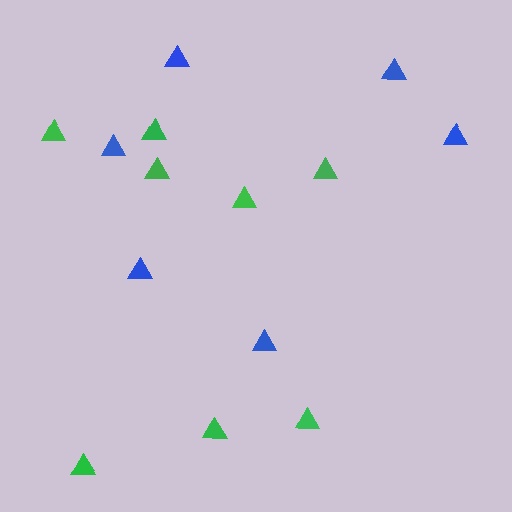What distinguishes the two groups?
There are 2 groups: one group of blue triangles (6) and one group of green triangles (8).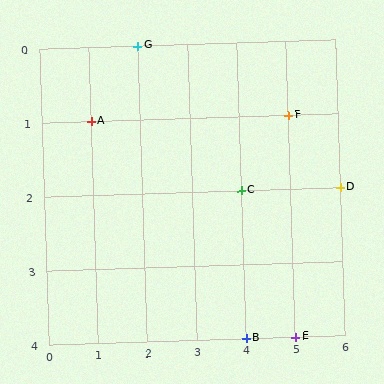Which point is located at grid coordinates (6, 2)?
Point D is at (6, 2).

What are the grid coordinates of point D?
Point D is at grid coordinates (6, 2).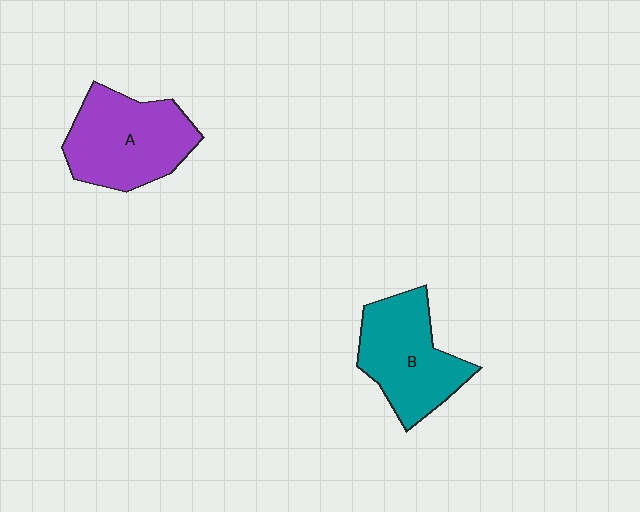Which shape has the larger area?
Shape A (purple).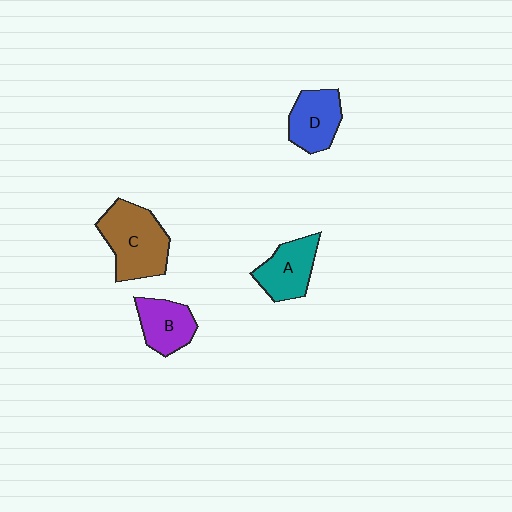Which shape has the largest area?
Shape C (brown).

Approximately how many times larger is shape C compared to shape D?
Approximately 1.5 times.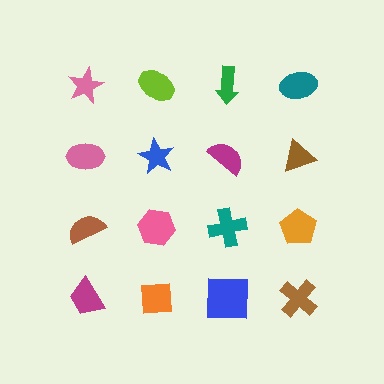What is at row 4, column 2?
An orange square.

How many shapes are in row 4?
4 shapes.